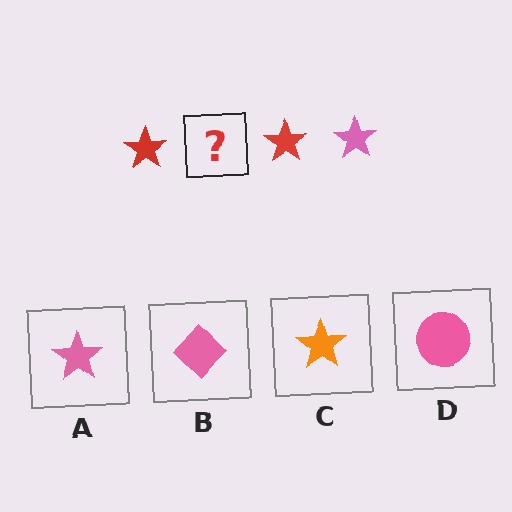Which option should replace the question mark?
Option A.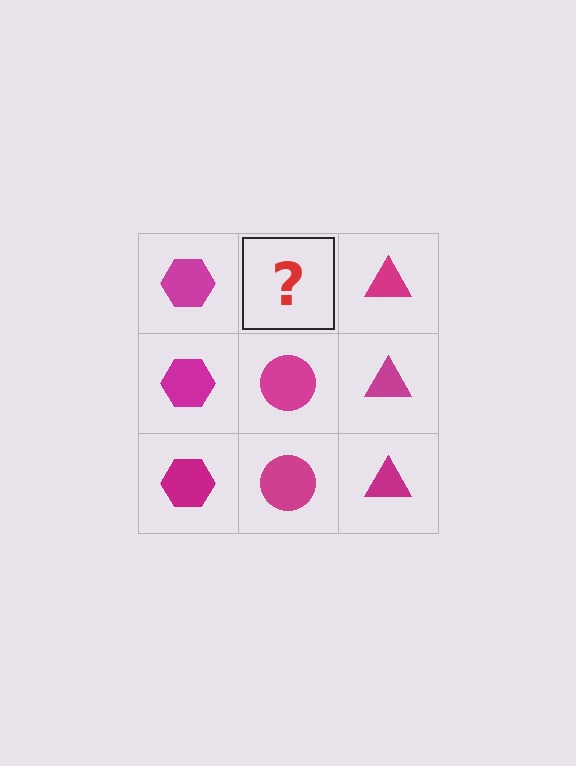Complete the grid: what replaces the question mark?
The question mark should be replaced with a magenta circle.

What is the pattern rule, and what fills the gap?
The rule is that each column has a consistent shape. The gap should be filled with a magenta circle.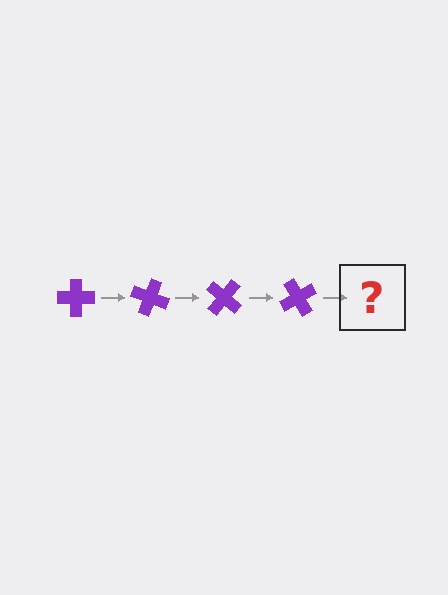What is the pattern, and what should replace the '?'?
The pattern is that the cross rotates 20 degrees each step. The '?' should be a purple cross rotated 80 degrees.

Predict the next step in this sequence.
The next step is a purple cross rotated 80 degrees.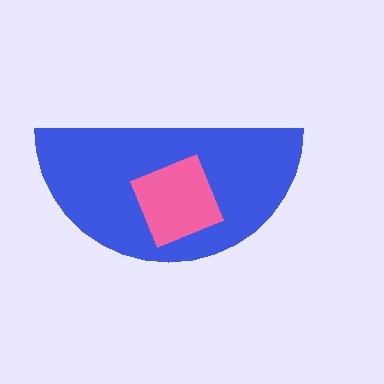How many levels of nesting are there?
2.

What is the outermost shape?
The blue semicircle.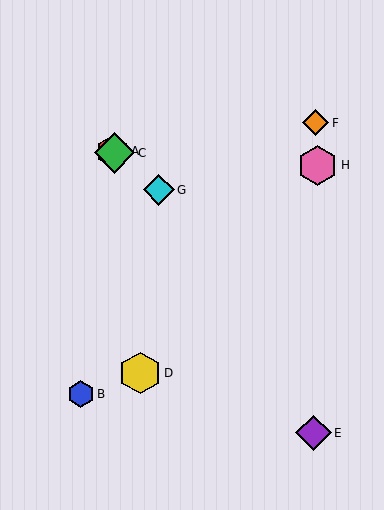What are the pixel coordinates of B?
Object B is at (81, 394).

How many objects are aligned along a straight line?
3 objects (A, C, G) are aligned along a straight line.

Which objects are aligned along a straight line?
Objects A, C, G are aligned along a straight line.